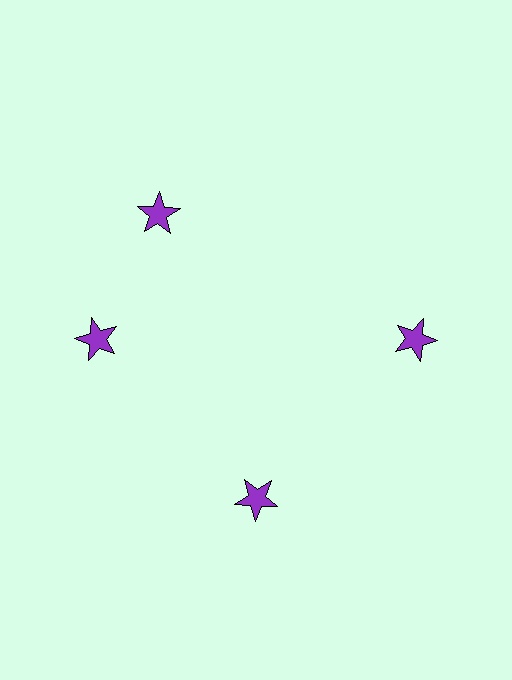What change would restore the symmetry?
The symmetry would be restored by rotating it back into even spacing with its neighbors so that all 4 stars sit at equal angles and equal distance from the center.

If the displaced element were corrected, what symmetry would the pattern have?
It would have 4-fold rotational symmetry — the pattern would map onto itself every 90 degrees.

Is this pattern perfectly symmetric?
No. The 4 purple stars are arranged in a ring, but one element near the 12 o'clock position is rotated out of alignment along the ring, breaking the 4-fold rotational symmetry.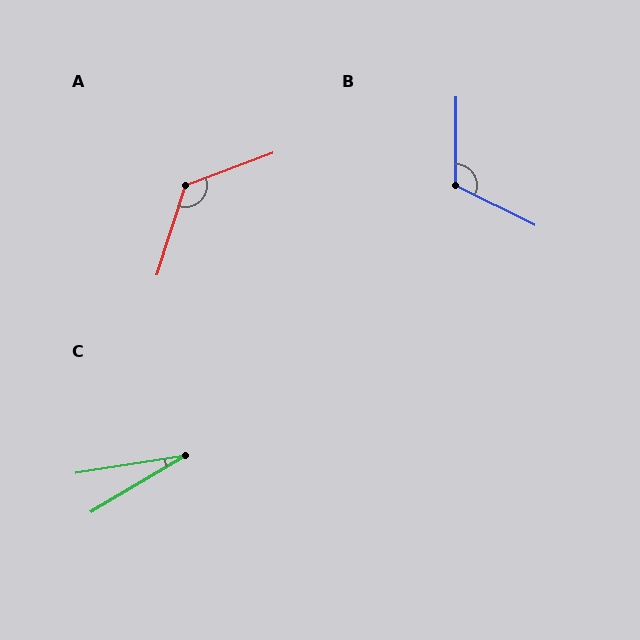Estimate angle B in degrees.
Approximately 116 degrees.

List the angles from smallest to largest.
C (22°), B (116°), A (128°).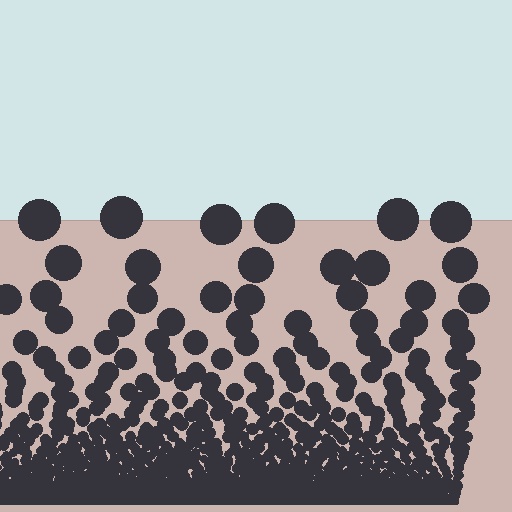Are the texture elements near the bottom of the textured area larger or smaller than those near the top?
Smaller. The gradient is inverted — elements near the bottom are smaller and denser.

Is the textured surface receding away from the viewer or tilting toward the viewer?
The surface appears to tilt toward the viewer. Texture elements get larger and sparser toward the top.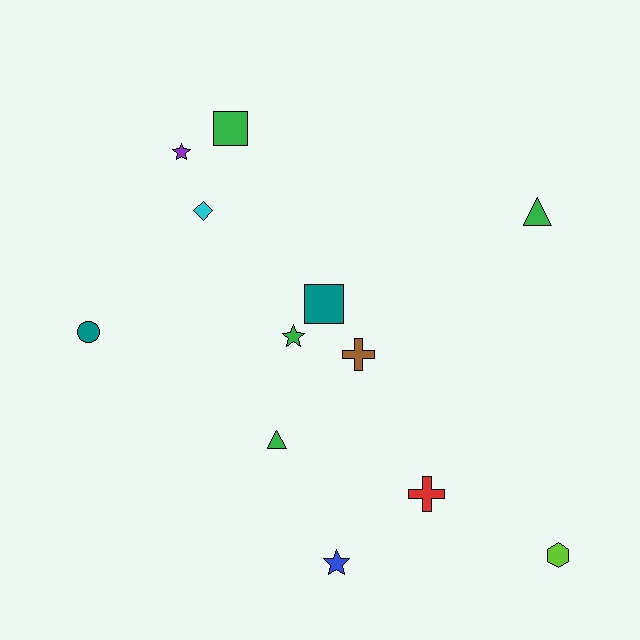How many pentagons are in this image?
There are no pentagons.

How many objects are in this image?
There are 12 objects.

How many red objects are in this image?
There is 1 red object.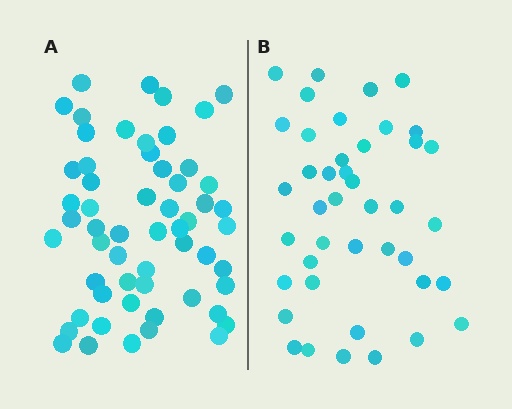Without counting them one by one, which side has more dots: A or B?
Region A (the left region) has more dots.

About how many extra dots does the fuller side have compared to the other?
Region A has approximately 15 more dots than region B.